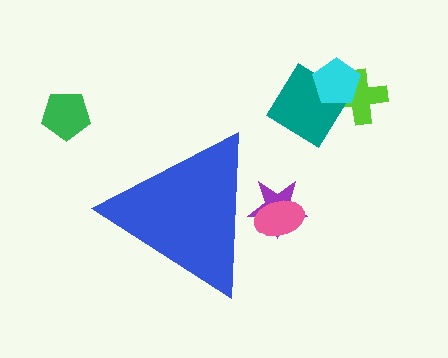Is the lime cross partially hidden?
No, the lime cross is fully visible.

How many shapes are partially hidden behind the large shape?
2 shapes are partially hidden.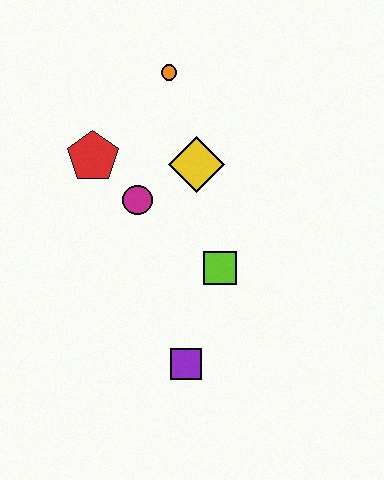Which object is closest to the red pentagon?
The magenta circle is closest to the red pentagon.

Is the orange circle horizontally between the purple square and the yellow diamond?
No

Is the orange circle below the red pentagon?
No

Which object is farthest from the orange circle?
The purple square is farthest from the orange circle.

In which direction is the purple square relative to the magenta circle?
The purple square is below the magenta circle.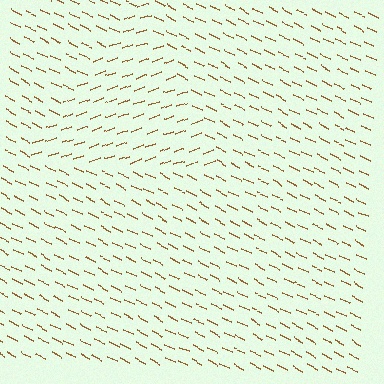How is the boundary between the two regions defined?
The boundary is defined purely by a change in line orientation (approximately 45 degrees difference). All lines are the same color and thickness.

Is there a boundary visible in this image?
Yes, there is a texture boundary formed by a change in line orientation.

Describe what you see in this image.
The image is filled with small brown line segments. A triangle region in the image has lines oriented differently from the surrounding lines, creating a visible texture boundary.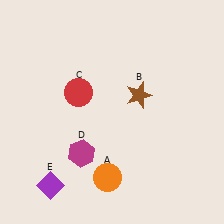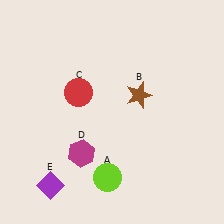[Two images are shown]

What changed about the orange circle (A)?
In Image 1, A is orange. In Image 2, it changed to lime.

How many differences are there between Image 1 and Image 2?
There is 1 difference between the two images.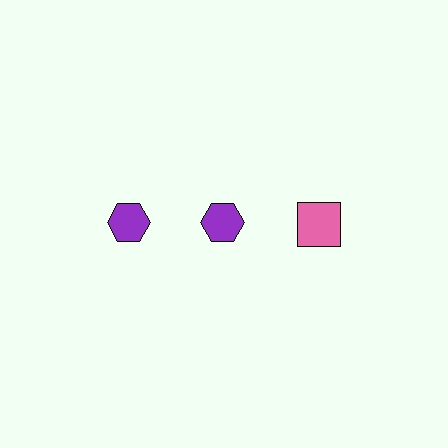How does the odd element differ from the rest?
It differs in both color (pink instead of purple) and shape (square instead of hexagon).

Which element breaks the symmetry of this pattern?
The pink square in the top row, center column breaks the symmetry. All other shapes are purple hexagons.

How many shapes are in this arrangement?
There are 3 shapes arranged in a grid pattern.